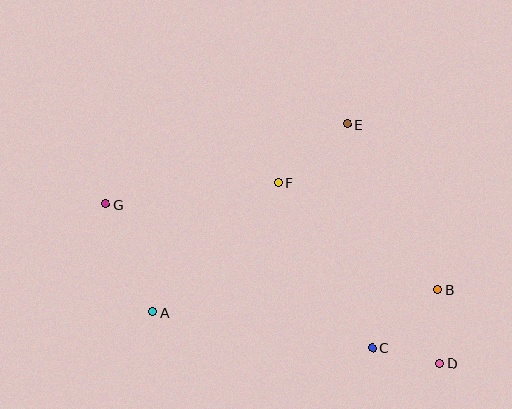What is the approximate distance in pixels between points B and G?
The distance between B and G is approximately 343 pixels.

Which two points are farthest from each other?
Points D and G are farthest from each other.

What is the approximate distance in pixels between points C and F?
The distance between C and F is approximately 190 pixels.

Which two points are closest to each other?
Points C and D are closest to each other.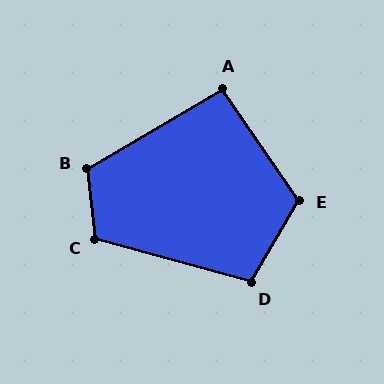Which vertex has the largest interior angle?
E, at approximately 115 degrees.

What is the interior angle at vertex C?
Approximately 112 degrees (obtuse).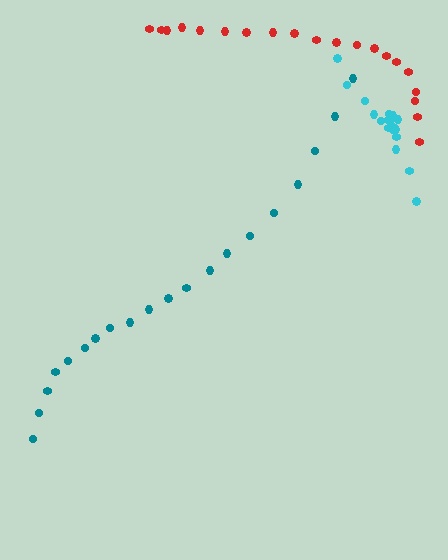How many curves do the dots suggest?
There are 3 distinct paths.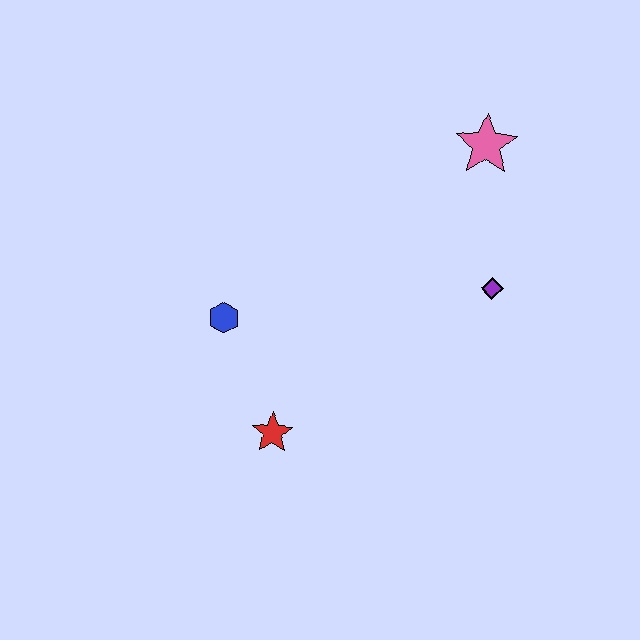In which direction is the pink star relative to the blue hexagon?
The pink star is to the right of the blue hexagon.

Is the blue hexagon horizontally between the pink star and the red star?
No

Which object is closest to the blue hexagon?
The red star is closest to the blue hexagon.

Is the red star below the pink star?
Yes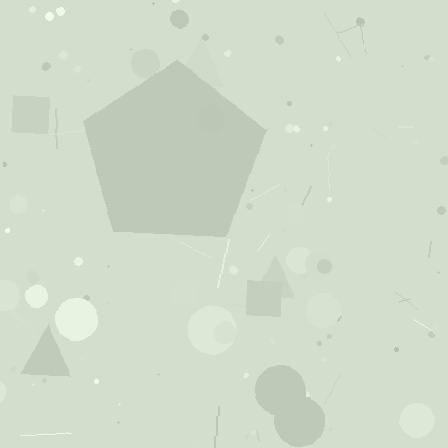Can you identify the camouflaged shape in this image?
The camouflaged shape is a pentagon.